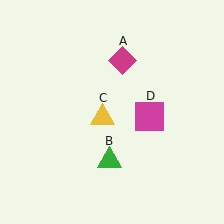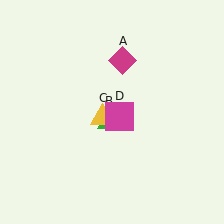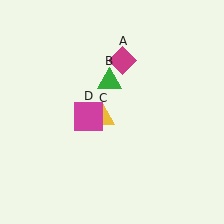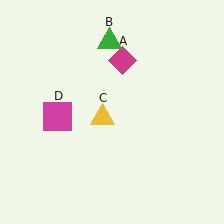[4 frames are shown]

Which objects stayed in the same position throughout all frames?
Magenta diamond (object A) and yellow triangle (object C) remained stationary.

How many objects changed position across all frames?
2 objects changed position: green triangle (object B), magenta square (object D).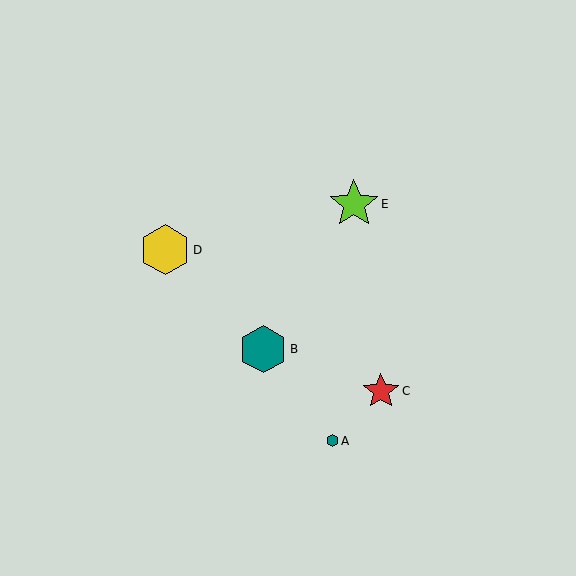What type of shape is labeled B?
Shape B is a teal hexagon.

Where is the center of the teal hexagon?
The center of the teal hexagon is at (332, 441).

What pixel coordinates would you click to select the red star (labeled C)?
Click at (381, 391) to select the red star C.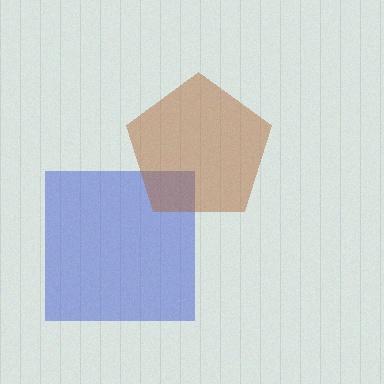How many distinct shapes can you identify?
There are 2 distinct shapes: a blue square, a brown pentagon.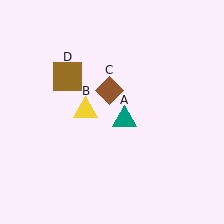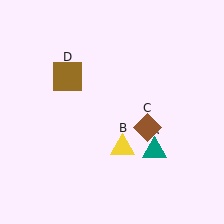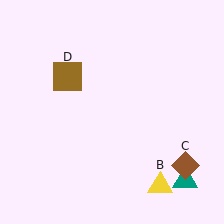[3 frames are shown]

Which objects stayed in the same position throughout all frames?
Brown square (object D) remained stationary.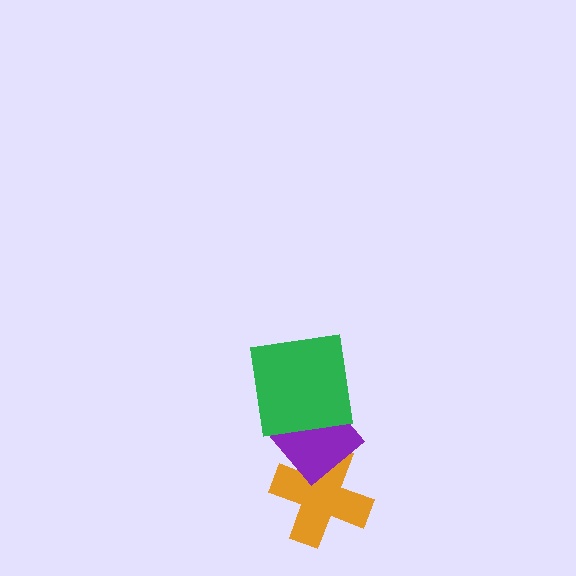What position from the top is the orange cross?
The orange cross is 3rd from the top.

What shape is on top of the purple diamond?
The green square is on top of the purple diamond.